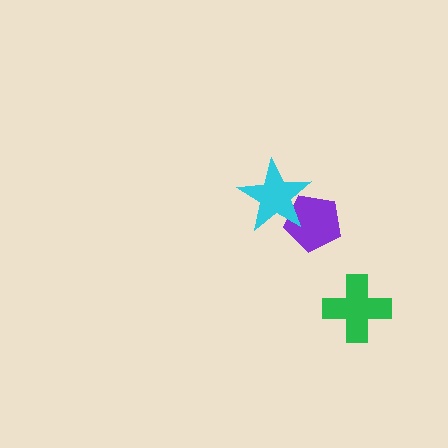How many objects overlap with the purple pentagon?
1 object overlaps with the purple pentagon.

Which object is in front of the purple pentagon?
The cyan star is in front of the purple pentagon.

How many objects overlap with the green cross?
0 objects overlap with the green cross.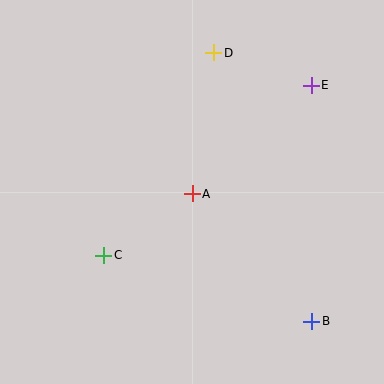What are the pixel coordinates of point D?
Point D is at (214, 53).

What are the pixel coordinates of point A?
Point A is at (192, 194).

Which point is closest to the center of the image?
Point A at (192, 194) is closest to the center.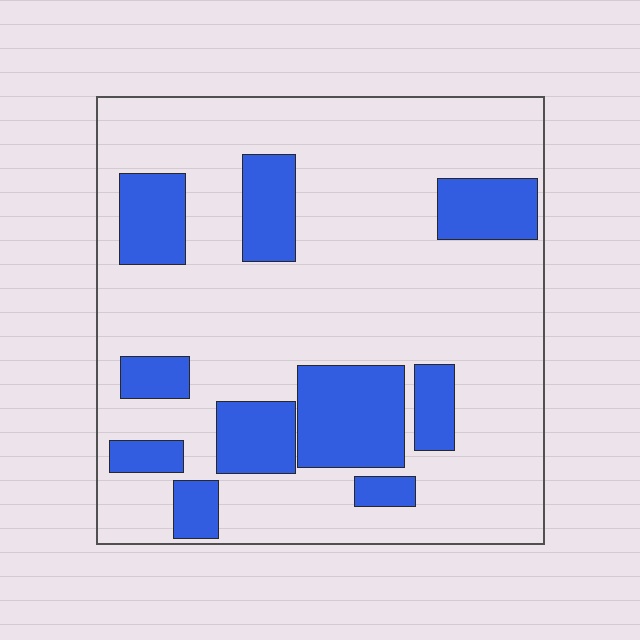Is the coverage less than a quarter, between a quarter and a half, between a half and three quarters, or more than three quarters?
Less than a quarter.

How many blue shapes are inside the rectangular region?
10.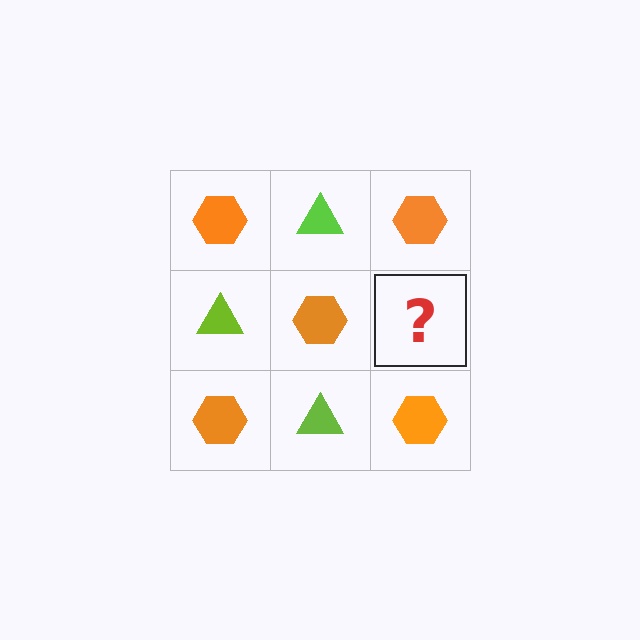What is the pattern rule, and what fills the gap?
The rule is that it alternates orange hexagon and lime triangle in a checkerboard pattern. The gap should be filled with a lime triangle.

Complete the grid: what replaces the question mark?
The question mark should be replaced with a lime triangle.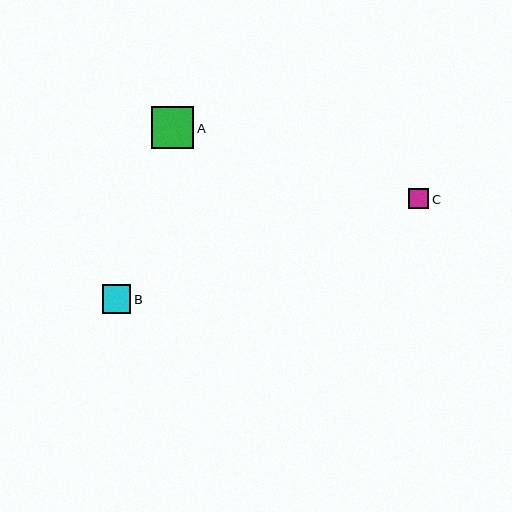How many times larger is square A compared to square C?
Square A is approximately 2.1 times the size of square C.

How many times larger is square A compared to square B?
Square A is approximately 1.5 times the size of square B.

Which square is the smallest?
Square C is the smallest with a size of approximately 20 pixels.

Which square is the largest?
Square A is the largest with a size of approximately 42 pixels.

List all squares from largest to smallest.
From largest to smallest: A, B, C.